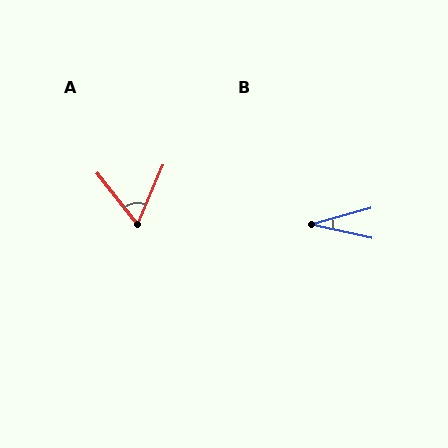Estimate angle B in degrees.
Approximately 28 degrees.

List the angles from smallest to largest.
B (28°), A (62°).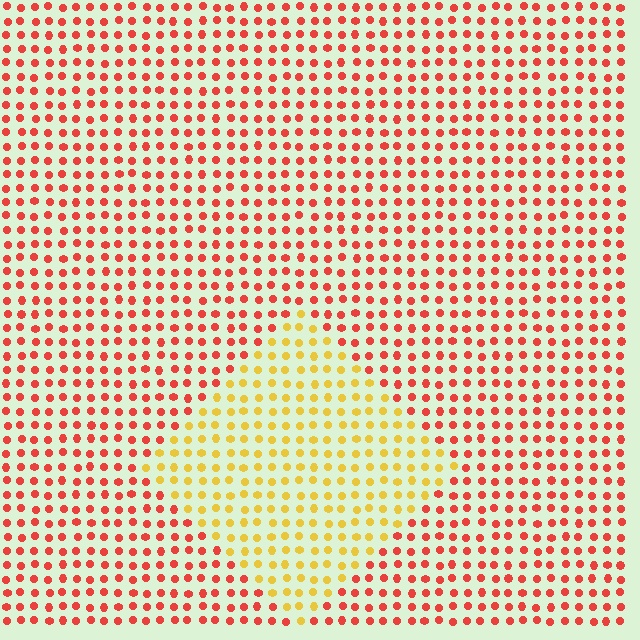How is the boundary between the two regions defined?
The boundary is defined purely by a slight shift in hue (about 47 degrees). Spacing, size, and orientation are identical on both sides.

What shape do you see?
I see a diamond.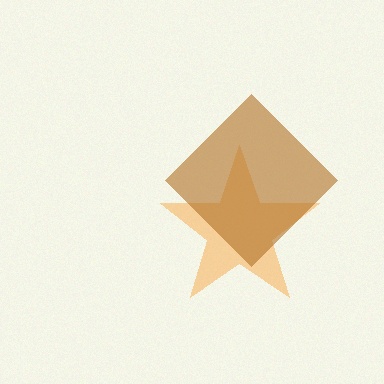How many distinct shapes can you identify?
There are 2 distinct shapes: an orange star, a brown diamond.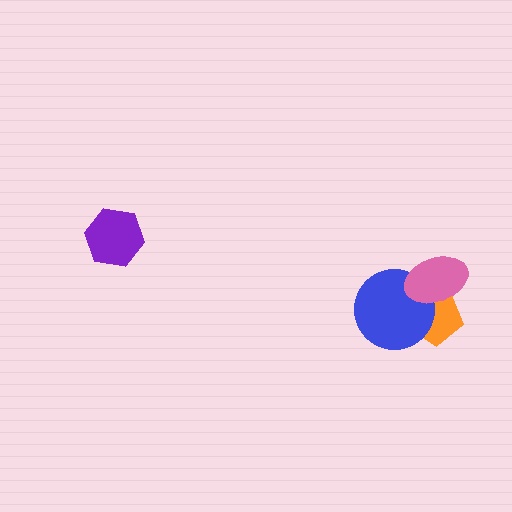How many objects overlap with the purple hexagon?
0 objects overlap with the purple hexagon.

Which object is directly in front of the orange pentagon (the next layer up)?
The blue circle is directly in front of the orange pentagon.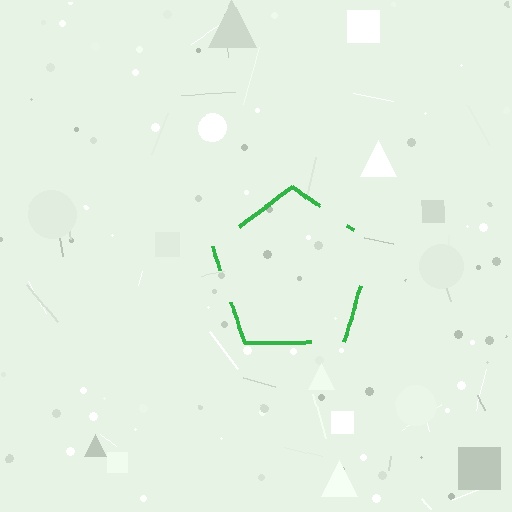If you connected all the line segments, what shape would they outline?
They would outline a pentagon.